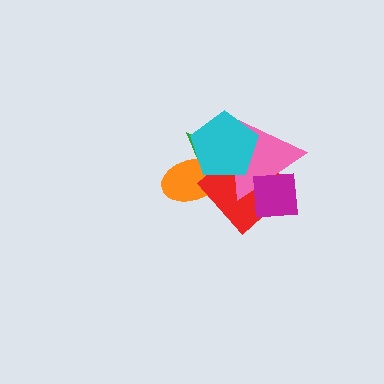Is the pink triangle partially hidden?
Yes, it is partially covered by another shape.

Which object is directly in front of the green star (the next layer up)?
The orange ellipse is directly in front of the green star.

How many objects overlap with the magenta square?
3 objects overlap with the magenta square.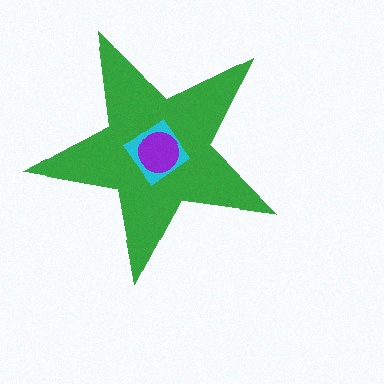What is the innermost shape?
The purple circle.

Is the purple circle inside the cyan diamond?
Yes.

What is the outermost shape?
The green star.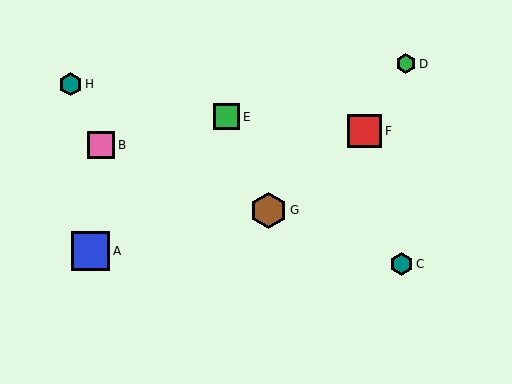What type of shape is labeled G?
Shape G is a brown hexagon.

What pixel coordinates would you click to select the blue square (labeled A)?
Click at (91, 251) to select the blue square A.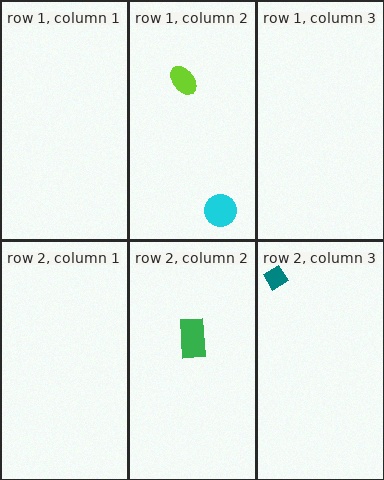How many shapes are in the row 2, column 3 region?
1.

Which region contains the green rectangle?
The row 2, column 2 region.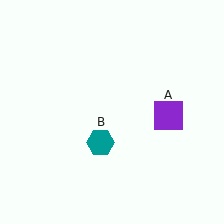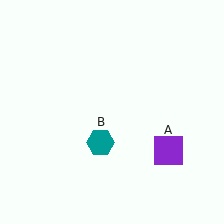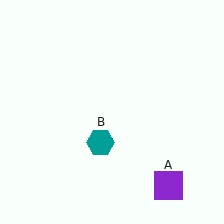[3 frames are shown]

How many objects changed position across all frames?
1 object changed position: purple square (object A).